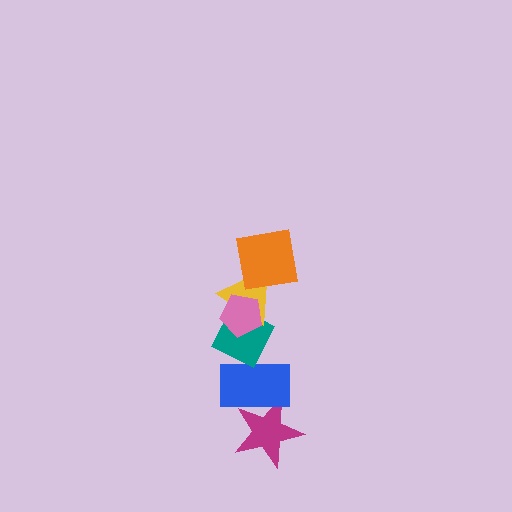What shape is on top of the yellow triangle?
The pink pentagon is on top of the yellow triangle.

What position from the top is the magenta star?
The magenta star is 6th from the top.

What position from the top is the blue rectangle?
The blue rectangle is 5th from the top.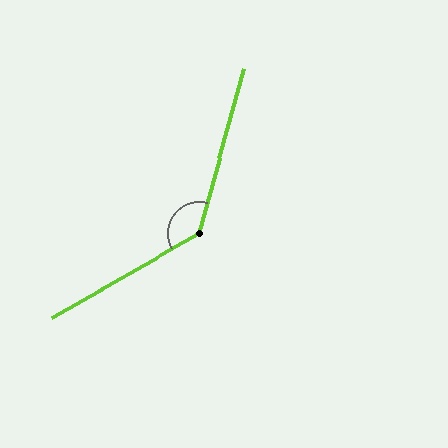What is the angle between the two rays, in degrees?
Approximately 135 degrees.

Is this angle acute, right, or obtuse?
It is obtuse.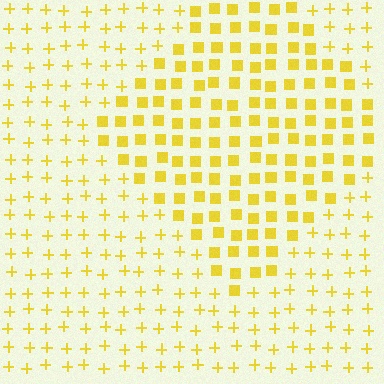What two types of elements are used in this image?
The image uses squares inside the diamond region and plus signs outside it.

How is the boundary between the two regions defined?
The boundary is defined by a change in element shape: squares inside vs. plus signs outside. All elements share the same color and spacing.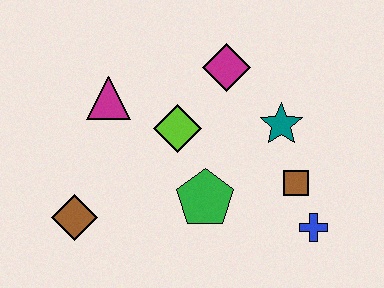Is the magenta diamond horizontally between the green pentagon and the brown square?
Yes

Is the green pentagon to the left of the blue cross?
Yes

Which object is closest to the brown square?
The blue cross is closest to the brown square.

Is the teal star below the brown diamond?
No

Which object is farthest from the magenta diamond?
The brown diamond is farthest from the magenta diamond.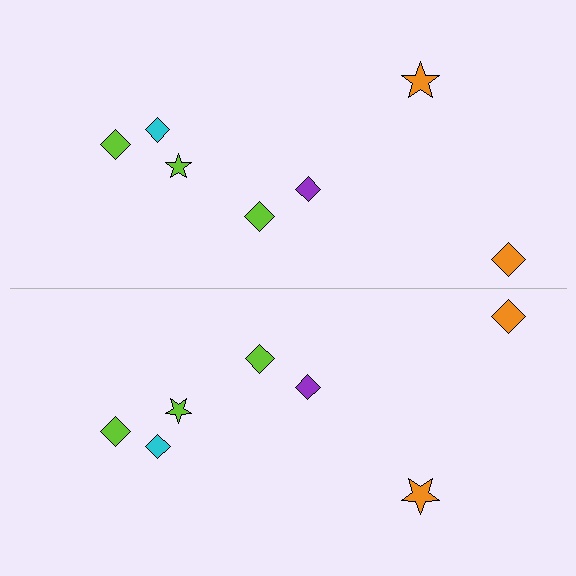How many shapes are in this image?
There are 14 shapes in this image.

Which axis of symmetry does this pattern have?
The pattern has a horizontal axis of symmetry running through the center of the image.